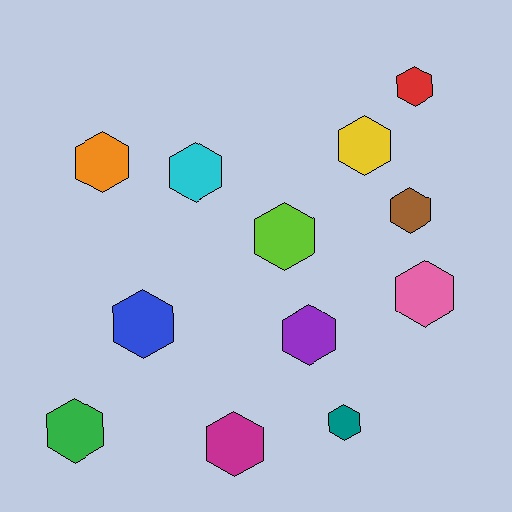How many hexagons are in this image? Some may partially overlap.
There are 12 hexagons.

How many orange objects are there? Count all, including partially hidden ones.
There is 1 orange object.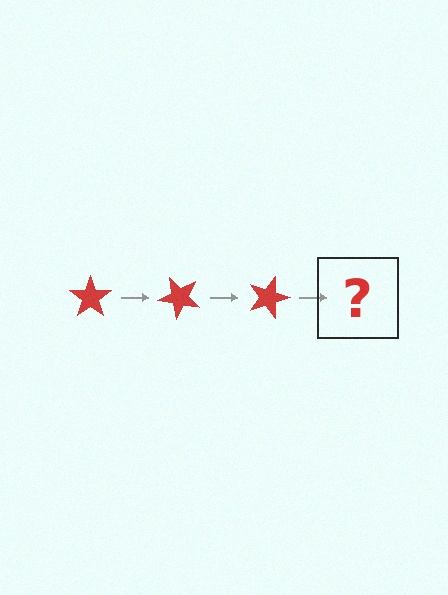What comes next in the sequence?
The next element should be a red star rotated 135 degrees.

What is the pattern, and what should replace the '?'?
The pattern is that the star rotates 45 degrees each step. The '?' should be a red star rotated 135 degrees.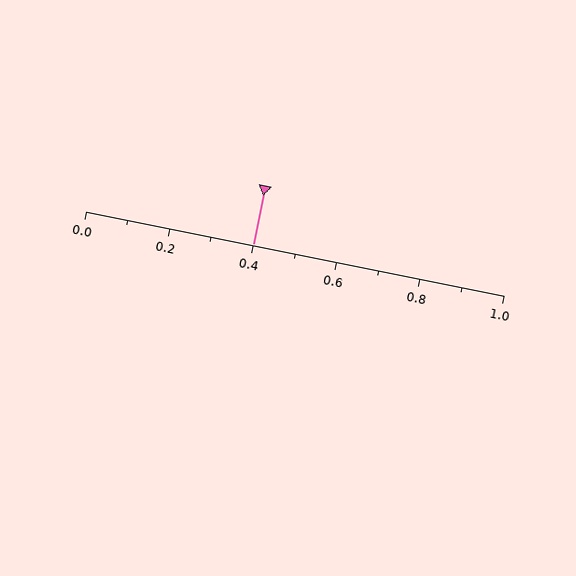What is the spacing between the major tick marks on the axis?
The major ticks are spaced 0.2 apart.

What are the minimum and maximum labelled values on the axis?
The axis runs from 0.0 to 1.0.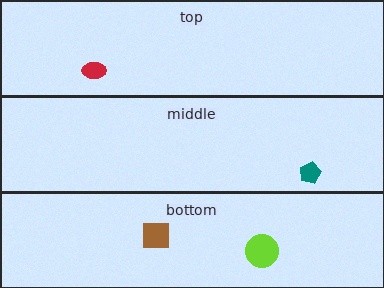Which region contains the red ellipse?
The top region.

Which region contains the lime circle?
The bottom region.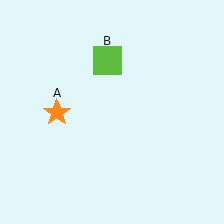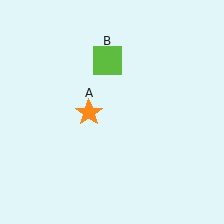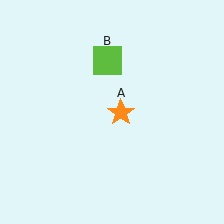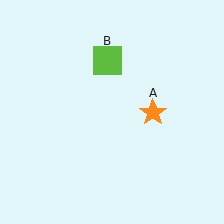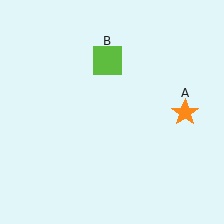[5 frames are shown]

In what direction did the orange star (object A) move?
The orange star (object A) moved right.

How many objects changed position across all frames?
1 object changed position: orange star (object A).